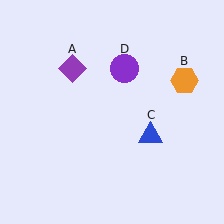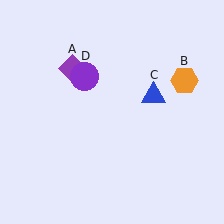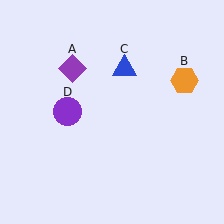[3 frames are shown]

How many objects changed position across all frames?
2 objects changed position: blue triangle (object C), purple circle (object D).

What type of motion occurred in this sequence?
The blue triangle (object C), purple circle (object D) rotated counterclockwise around the center of the scene.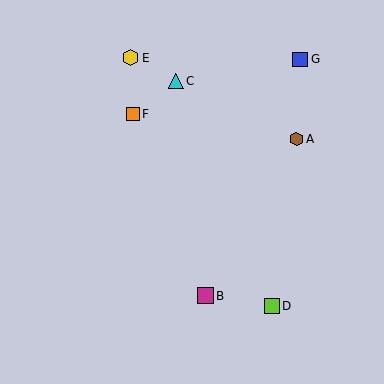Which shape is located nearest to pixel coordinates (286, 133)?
The brown hexagon (labeled A) at (296, 139) is nearest to that location.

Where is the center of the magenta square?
The center of the magenta square is at (205, 296).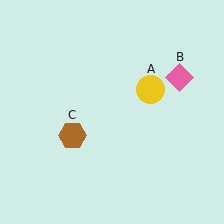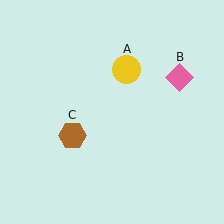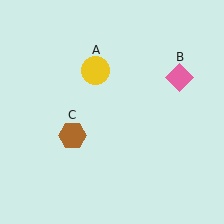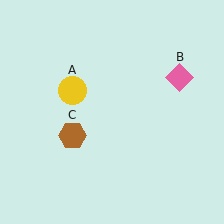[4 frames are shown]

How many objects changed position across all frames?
1 object changed position: yellow circle (object A).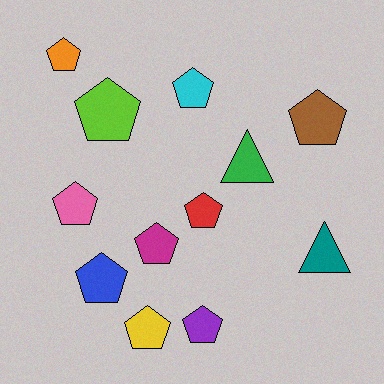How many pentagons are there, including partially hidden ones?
There are 10 pentagons.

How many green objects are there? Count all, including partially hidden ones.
There is 1 green object.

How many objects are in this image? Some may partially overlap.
There are 12 objects.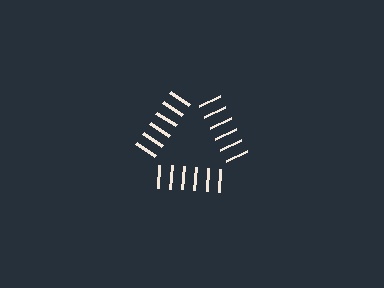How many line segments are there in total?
18 — 6 along each of the 3 edges.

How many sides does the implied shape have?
3 sides — the line-ends trace a triangle.